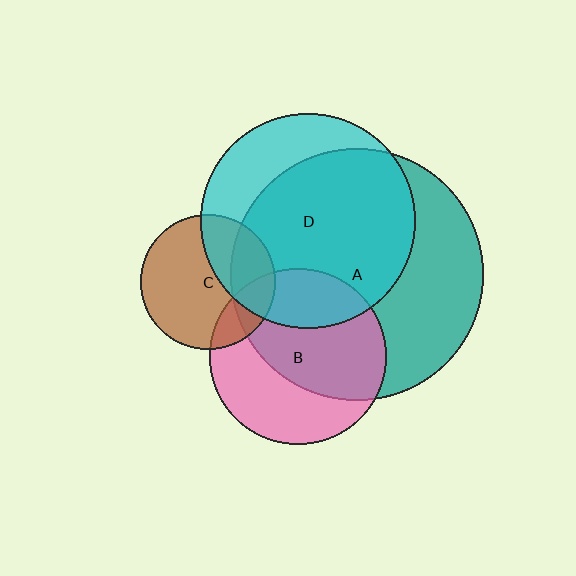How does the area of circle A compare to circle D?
Approximately 1.4 times.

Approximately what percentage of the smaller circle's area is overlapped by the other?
Approximately 25%.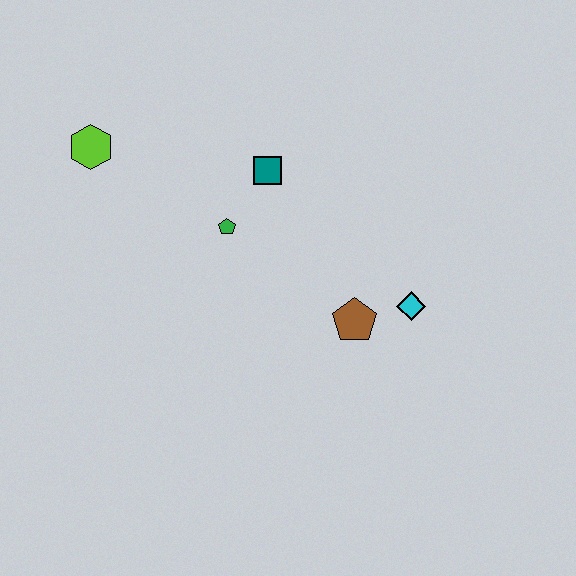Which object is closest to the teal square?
The green pentagon is closest to the teal square.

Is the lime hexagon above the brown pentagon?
Yes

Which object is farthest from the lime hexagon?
The cyan diamond is farthest from the lime hexagon.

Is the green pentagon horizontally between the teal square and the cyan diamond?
No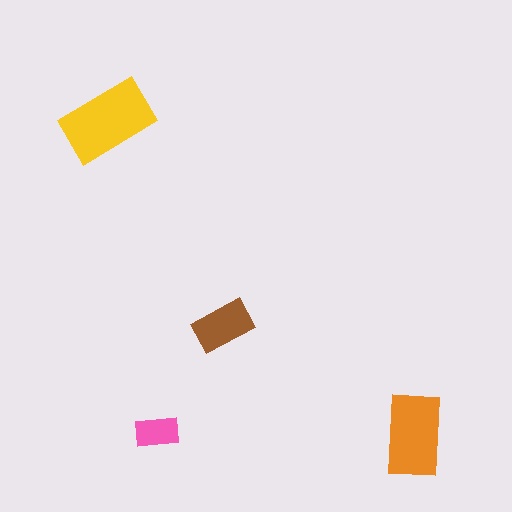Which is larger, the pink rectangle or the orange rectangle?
The orange one.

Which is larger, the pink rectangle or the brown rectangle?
The brown one.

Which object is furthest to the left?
The yellow rectangle is leftmost.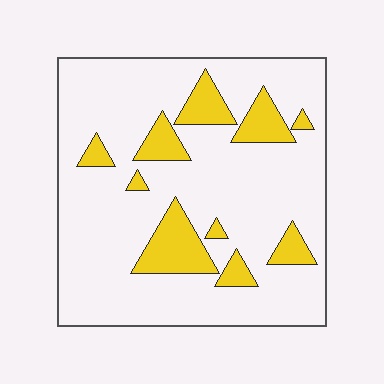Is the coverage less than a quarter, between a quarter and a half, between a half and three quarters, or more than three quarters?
Less than a quarter.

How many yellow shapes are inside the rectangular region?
10.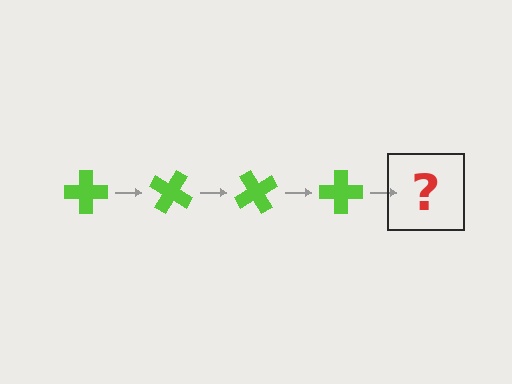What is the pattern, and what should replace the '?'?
The pattern is that the cross rotates 30 degrees each step. The '?' should be a lime cross rotated 120 degrees.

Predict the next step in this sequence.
The next step is a lime cross rotated 120 degrees.